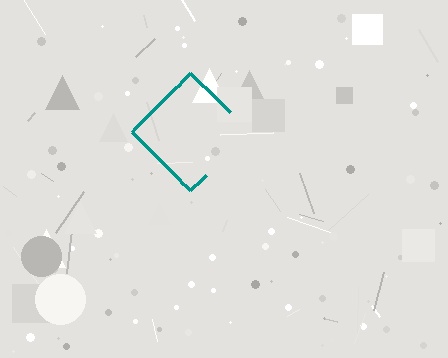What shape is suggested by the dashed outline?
The dashed outline suggests a diamond.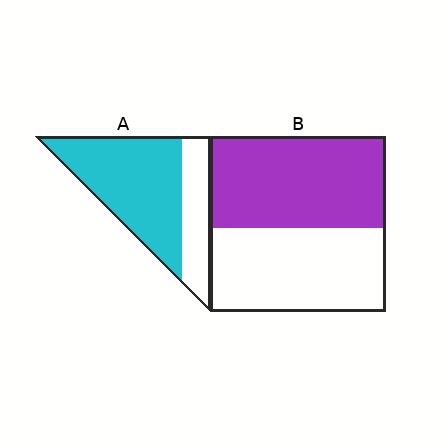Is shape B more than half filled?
Roughly half.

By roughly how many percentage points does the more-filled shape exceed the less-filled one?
By roughly 20 percentage points (A over B).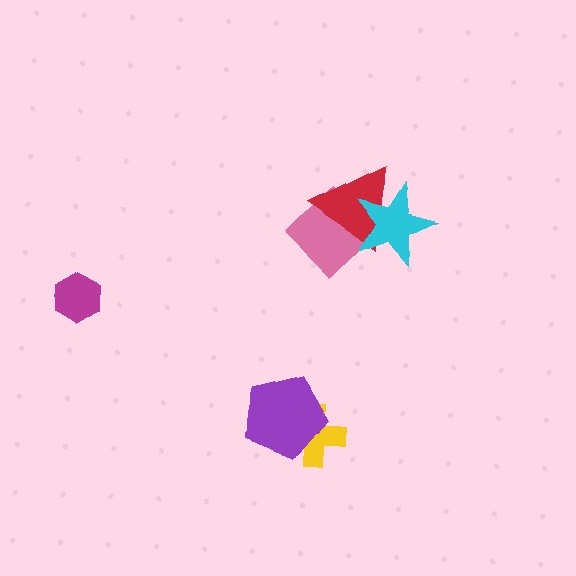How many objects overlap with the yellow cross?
1 object overlaps with the yellow cross.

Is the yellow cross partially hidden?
Yes, it is partially covered by another shape.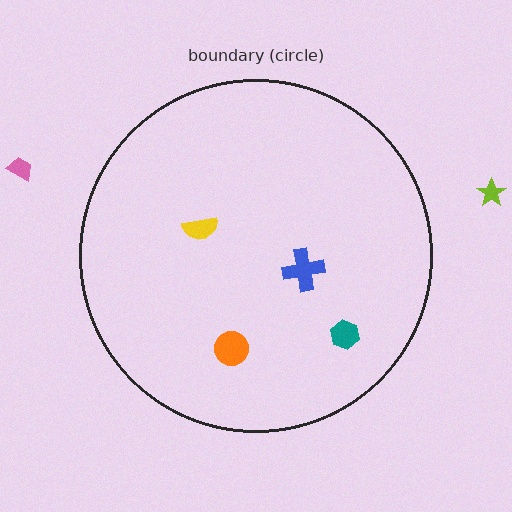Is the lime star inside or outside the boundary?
Outside.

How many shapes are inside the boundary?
4 inside, 2 outside.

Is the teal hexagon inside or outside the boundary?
Inside.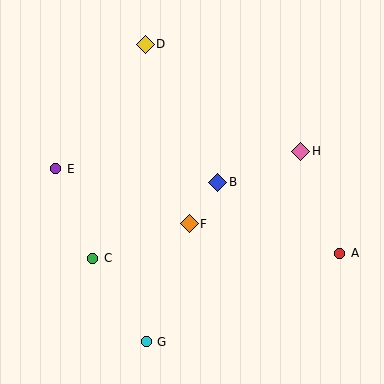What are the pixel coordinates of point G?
Point G is at (146, 342).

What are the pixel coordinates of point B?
Point B is at (218, 182).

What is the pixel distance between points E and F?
The distance between E and F is 144 pixels.